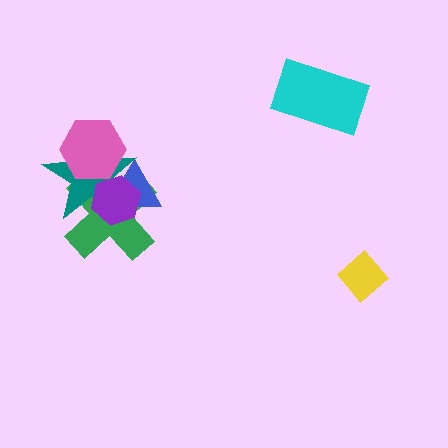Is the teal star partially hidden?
Yes, it is partially covered by another shape.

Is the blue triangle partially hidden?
Yes, it is partially covered by another shape.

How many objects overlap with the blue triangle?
4 objects overlap with the blue triangle.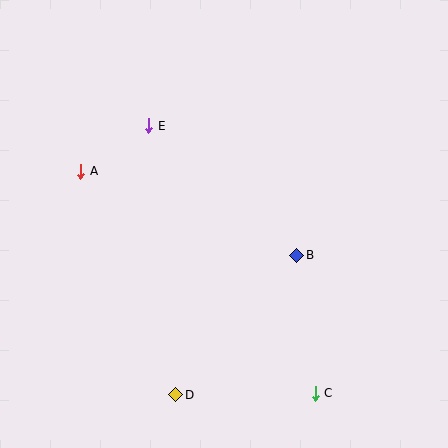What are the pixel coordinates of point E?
Point E is at (149, 126).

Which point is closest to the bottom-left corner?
Point D is closest to the bottom-left corner.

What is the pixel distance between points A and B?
The distance between A and B is 232 pixels.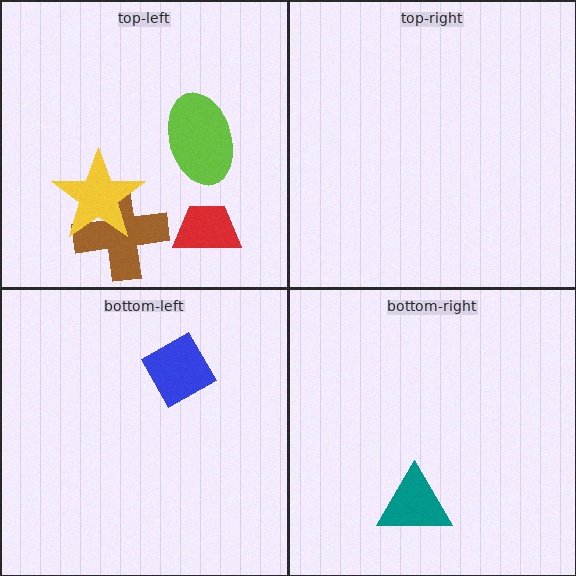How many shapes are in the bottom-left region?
1.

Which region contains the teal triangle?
The bottom-right region.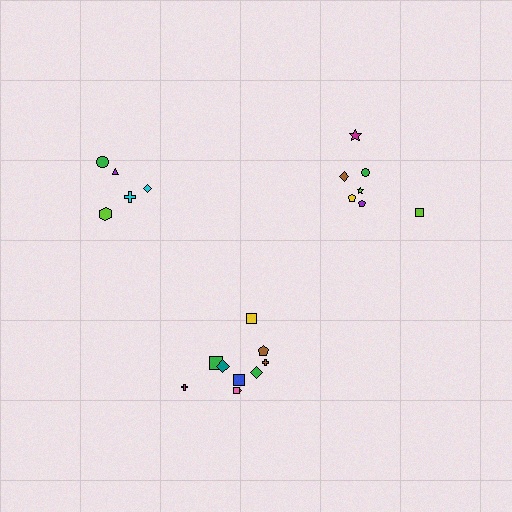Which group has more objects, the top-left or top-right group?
The top-right group.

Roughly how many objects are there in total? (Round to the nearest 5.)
Roughly 20 objects in total.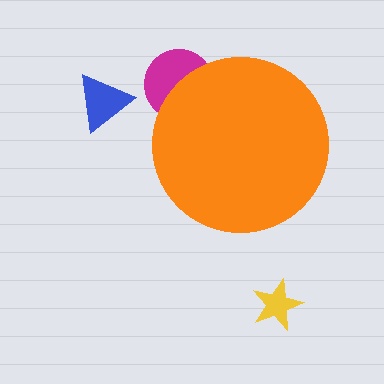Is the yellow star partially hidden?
No, the yellow star is fully visible.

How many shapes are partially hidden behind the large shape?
1 shape is partially hidden.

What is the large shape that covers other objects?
An orange circle.